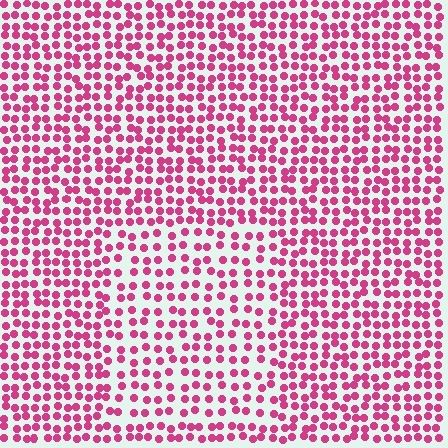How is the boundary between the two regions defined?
The boundary is defined by a change in element density (approximately 1.5x ratio). All elements are the same color, size, and shape.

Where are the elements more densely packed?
The elements are more densely packed outside the rectangle boundary.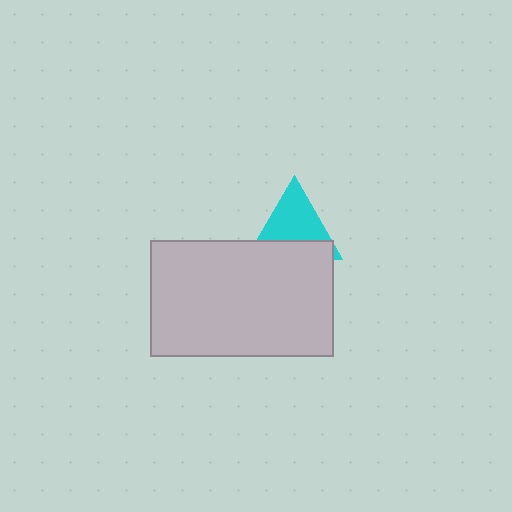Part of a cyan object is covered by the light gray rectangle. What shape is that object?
It is a triangle.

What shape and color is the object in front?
The object in front is a light gray rectangle.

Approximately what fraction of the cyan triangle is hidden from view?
Roughly 40% of the cyan triangle is hidden behind the light gray rectangle.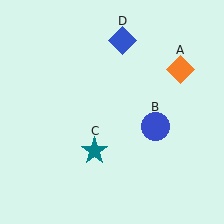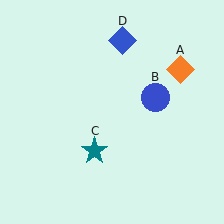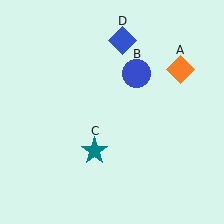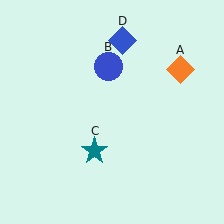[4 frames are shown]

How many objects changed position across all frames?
1 object changed position: blue circle (object B).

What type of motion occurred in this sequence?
The blue circle (object B) rotated counterclockwise around the center of the scene.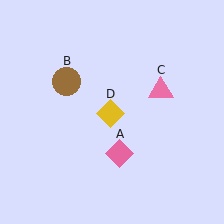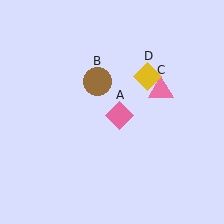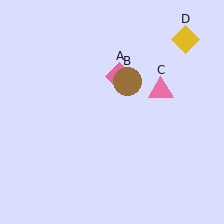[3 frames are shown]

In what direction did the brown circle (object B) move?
The brown circle (object B) moved right.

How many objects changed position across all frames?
3 objects changed position: pink diamond (object A), brown circle (object B), yellow diamond (object D).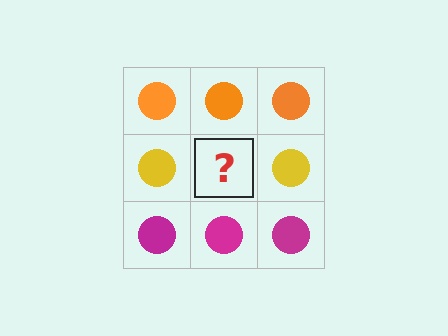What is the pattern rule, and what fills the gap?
The rule is that each row has a consistent color. The gap should be filled with a yellow circle.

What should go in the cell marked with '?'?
The missing cell should contain a yellow circle.